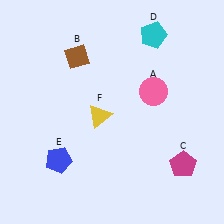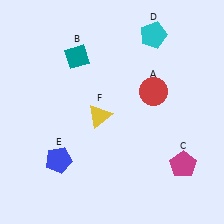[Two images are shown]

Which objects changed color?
A changed from pink to red. B changed from brown to teal.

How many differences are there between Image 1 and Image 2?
There are 2 differences between the two images.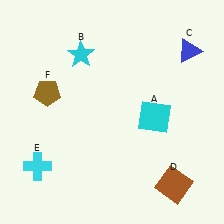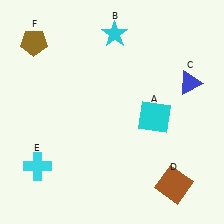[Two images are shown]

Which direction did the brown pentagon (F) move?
The brown pentagon (F) moved up.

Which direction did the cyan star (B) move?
The cyan star (B) moved right.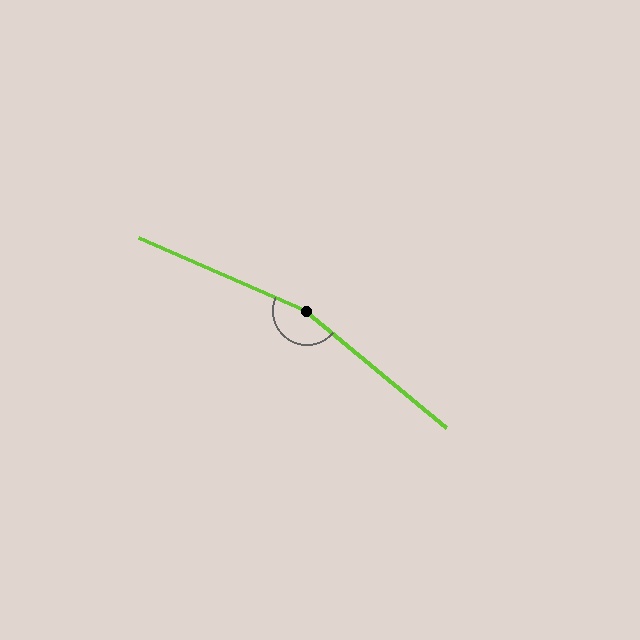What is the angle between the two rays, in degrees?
Approximately 164 degrees.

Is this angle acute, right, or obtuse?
It is obtuse.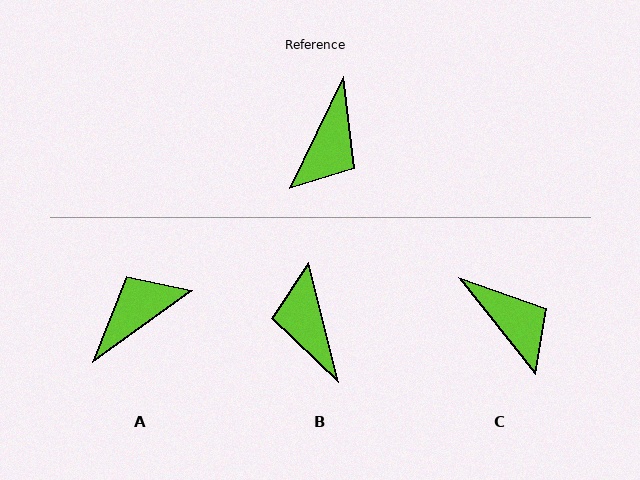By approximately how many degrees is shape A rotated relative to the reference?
Approximately 151 degrees counter-clockwise.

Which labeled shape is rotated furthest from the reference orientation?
A, about 151 degrees away.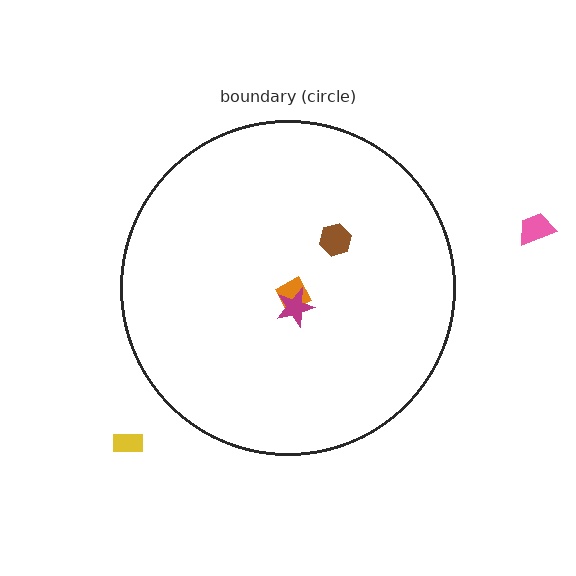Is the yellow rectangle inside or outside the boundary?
Outside.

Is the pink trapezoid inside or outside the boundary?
Outside.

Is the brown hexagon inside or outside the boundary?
Inside.